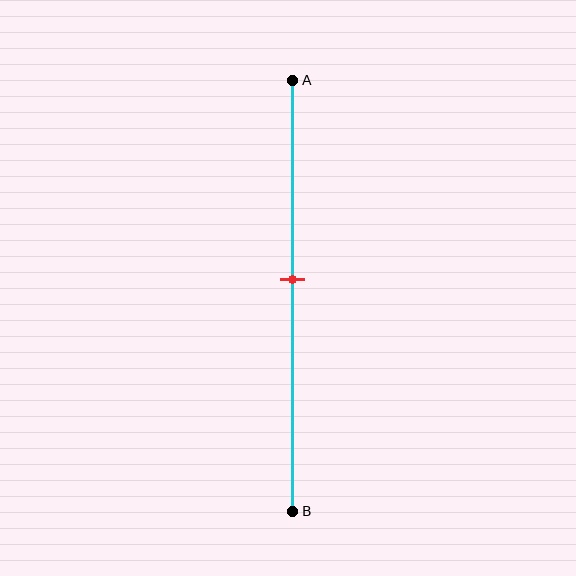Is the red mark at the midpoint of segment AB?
No, the mark is at about 45% from A, not at the 50% midpoint.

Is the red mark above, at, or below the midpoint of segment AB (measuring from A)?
The red mark is above the midpoint of segment AB.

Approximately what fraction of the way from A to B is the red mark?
The red mark is approximately 45% of the way from A to B.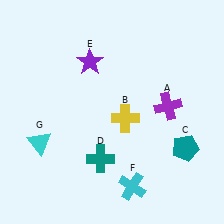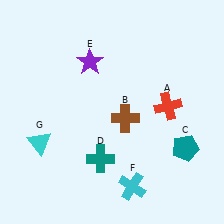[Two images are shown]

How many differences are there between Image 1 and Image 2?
There are 2 differences between the two images.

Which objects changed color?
A changed from purple to red. B changed from yellow to brown.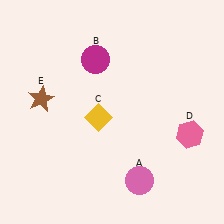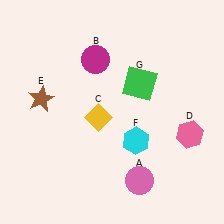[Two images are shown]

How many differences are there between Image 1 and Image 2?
There are 2 differences between the two images.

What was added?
A cyan hexagon (F), a green square (G) were added in Image 2.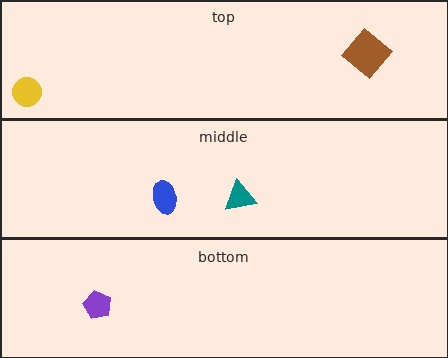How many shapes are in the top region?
2.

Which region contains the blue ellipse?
The middle region.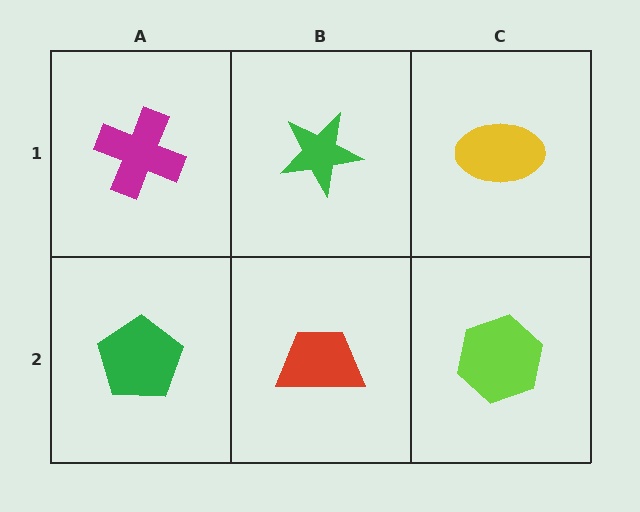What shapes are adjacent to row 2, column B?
A green star (row 1, column B), a green pentagon (row 2, column A), a lime hexagon (row 2, column C).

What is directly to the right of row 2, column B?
A lime hexagon.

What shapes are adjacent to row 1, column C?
A lime hexagon (row 2, column C), a green star (row 1, column B).